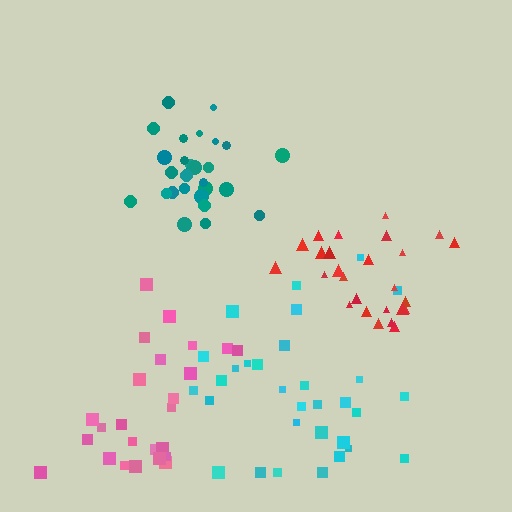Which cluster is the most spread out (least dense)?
Cyan.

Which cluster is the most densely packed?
Teal.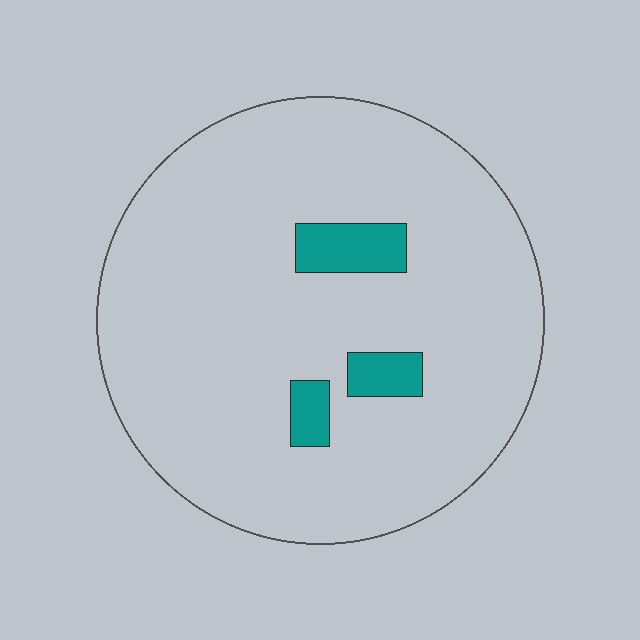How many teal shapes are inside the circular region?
3.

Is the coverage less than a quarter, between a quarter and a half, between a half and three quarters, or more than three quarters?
Less than a quarter.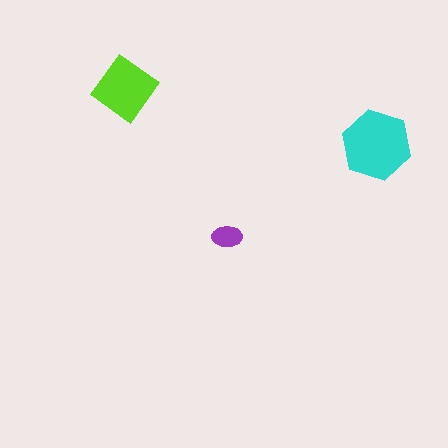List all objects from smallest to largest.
The purple ellipse, the lime diamond, the cyan hexagon.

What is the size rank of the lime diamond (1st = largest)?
2nd.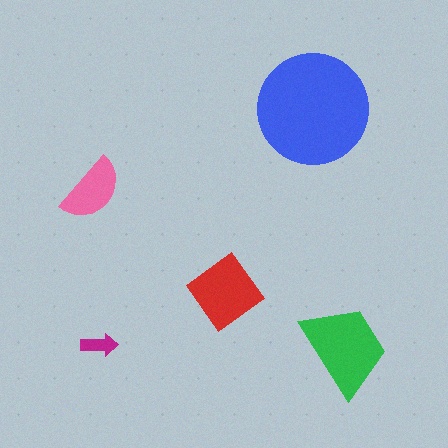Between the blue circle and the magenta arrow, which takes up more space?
The blue circle.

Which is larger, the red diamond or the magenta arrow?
The red diamond.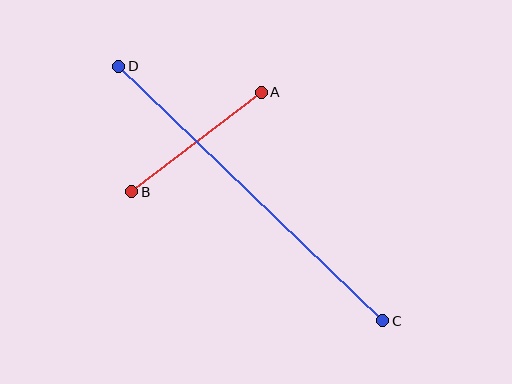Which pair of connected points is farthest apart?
Points C and D are farthest apart.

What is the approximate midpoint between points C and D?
The midpoint is at approximately (251, 194) pixels.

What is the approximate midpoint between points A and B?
The midpoint is at approximately (197, 142) pixels.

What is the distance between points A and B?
The distance is approximately 163 pixels.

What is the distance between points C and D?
The distance is approximately 367 pixels.